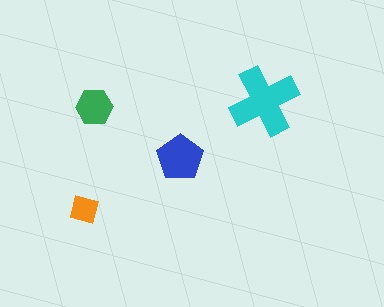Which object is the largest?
The cyan cross.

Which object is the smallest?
The orange square.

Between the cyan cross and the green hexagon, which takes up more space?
The cyan cross.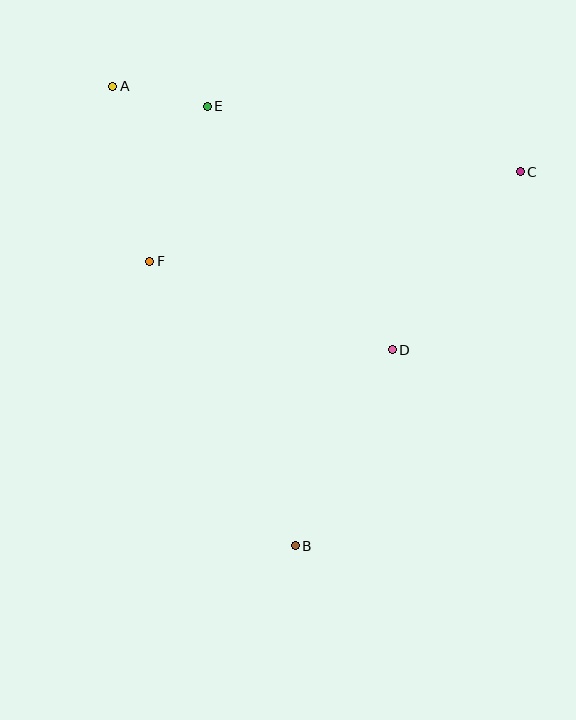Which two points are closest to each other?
Points A and E are closest to each other.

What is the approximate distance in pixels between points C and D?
The distance between C and D is approximately 219 pixels.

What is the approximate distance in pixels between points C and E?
The distance between C and E is approximately 320 pixels.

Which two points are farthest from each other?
Points A and B are farthest from each other.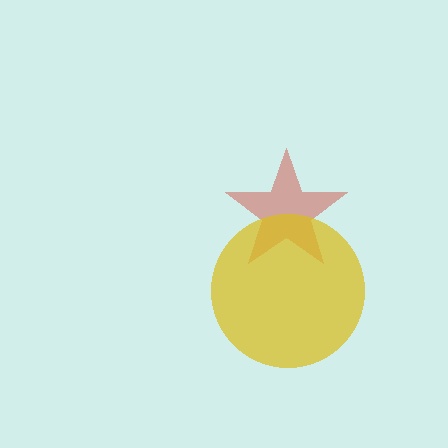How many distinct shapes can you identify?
There are 2 distinct shapes: a red star, a yellow circle.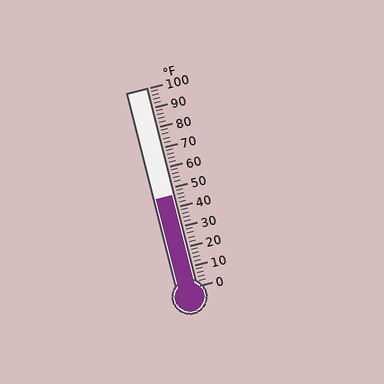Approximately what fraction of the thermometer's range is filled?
The thermometer is filled to approximately 45% of its range.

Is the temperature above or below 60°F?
The temperature is below 60°F.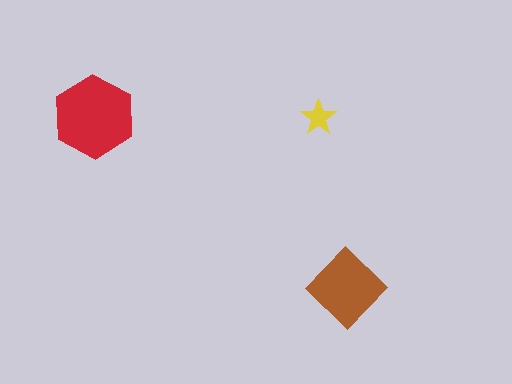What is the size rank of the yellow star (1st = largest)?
3rd.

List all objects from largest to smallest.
The red hexagon, the brown diamond, the yellow star.